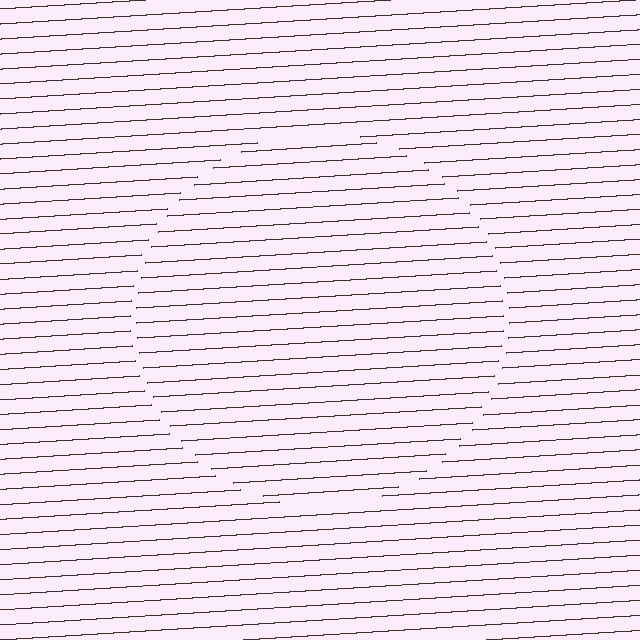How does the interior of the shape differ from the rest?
The interior of the shape contains the same grating, shifted by half a period — the contour is defined by the phase discontinuity where line-ends from the inner and outer gratings abut.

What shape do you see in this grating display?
An illusory circle. The interior of the shape contains the same grating, shifted by half a period — the contour is defined by the phase discontinuity where line-ends from the inner and outer gratings abut.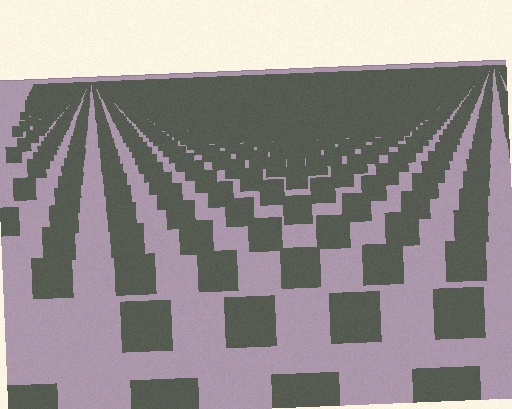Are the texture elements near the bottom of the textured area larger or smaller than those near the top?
Larger. Near the bottom, elements are closer to the viewer and appear at a bigger on-screen size.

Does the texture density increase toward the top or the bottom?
Density increases toward the top.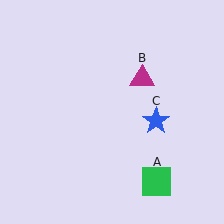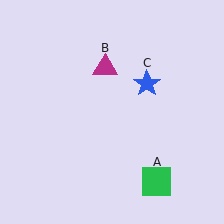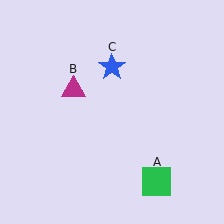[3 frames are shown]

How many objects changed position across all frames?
2 objects changed position: magenta triangle (object B), blue star (object C).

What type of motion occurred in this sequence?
The magenta triangle (object B), blue star (object C) rotated counterclockwise around the center of the scene.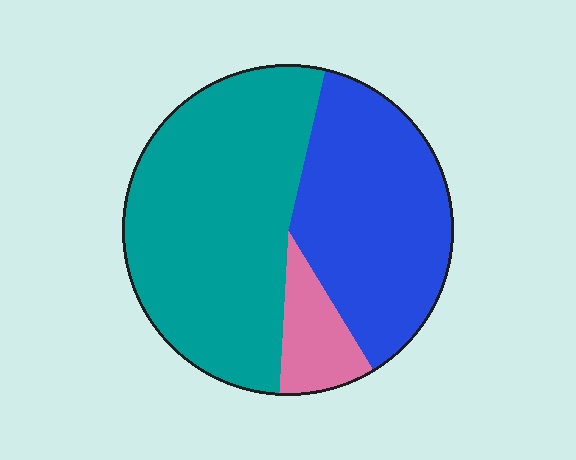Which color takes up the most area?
Teal, at roughly 55%.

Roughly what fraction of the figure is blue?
Blue takes up about three eighths (3/8) of the figure.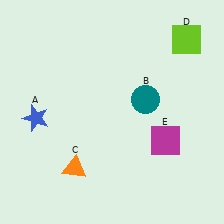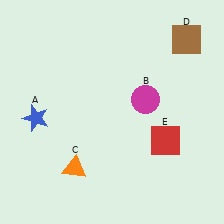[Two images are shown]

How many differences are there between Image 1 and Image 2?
There are 3 differences between the two images.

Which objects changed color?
B changed from teal to magenta. D changed from lime to brown. E changed from magenta to red.